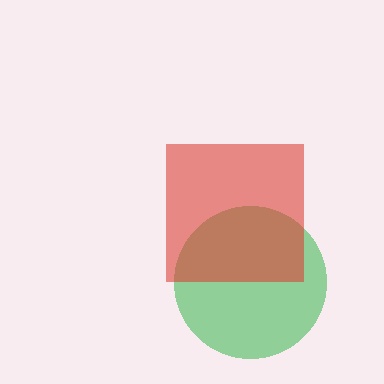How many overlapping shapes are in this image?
There are 2 overlapping shapes in the image.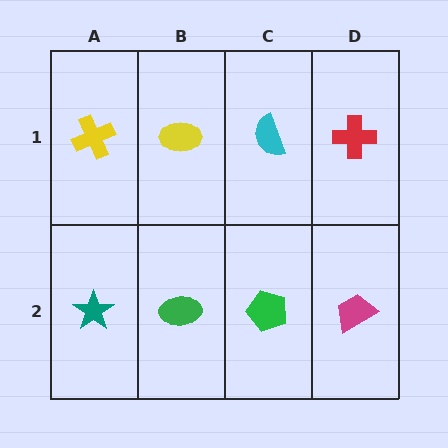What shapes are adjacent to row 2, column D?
A red cross (row 1, column D), a green pentagon (row 2, column C).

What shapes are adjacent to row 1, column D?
A magenta trapezoid (row 2, column D), a cyan semicircle (row 1, column C).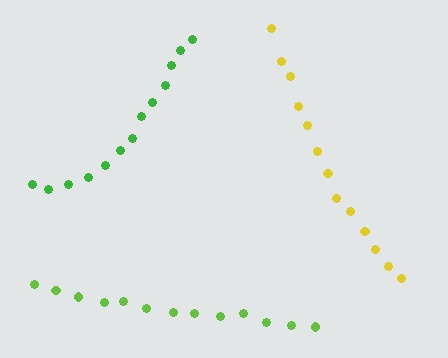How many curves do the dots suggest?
There are 3 distinct paths.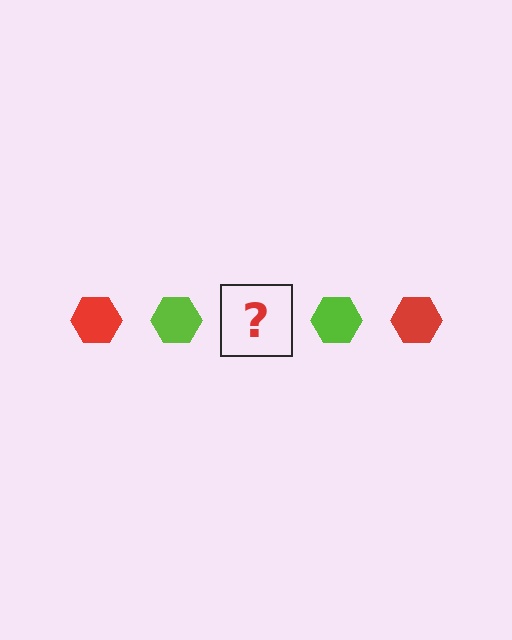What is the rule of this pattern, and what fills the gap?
The rule is that the pattern cycles through red, lime hexagons. The gap should be filled with a red hexagon.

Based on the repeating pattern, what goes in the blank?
The blank should be a red hexagon.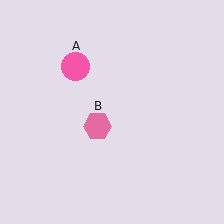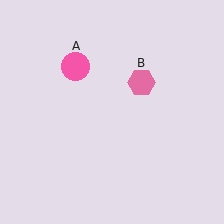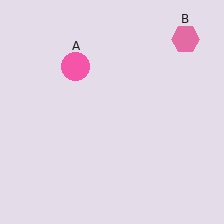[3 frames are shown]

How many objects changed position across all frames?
1 object changed position: pink hexagon (object B).